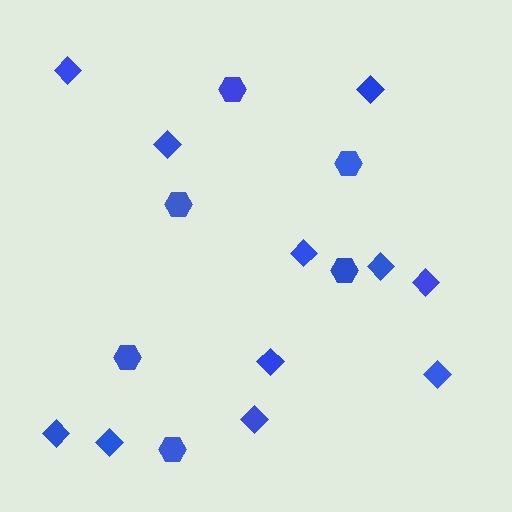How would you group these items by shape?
There are 2 groups: one group of diamonds (11) and one group of hexagons (6).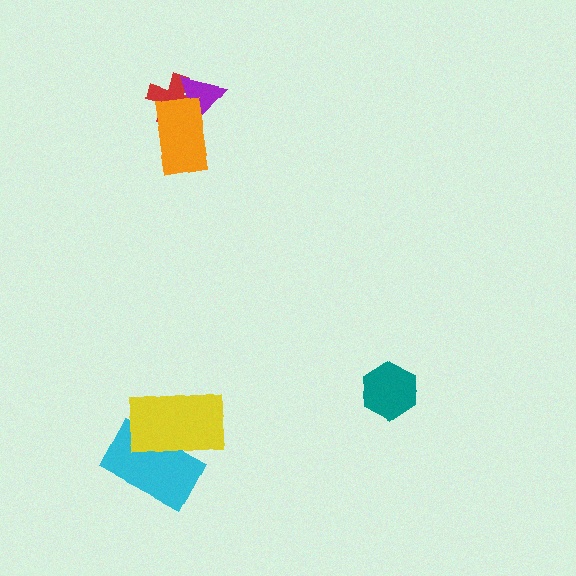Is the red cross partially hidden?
Yes, it is partially covered by another shape.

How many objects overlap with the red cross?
2 objects overlap with the red cross.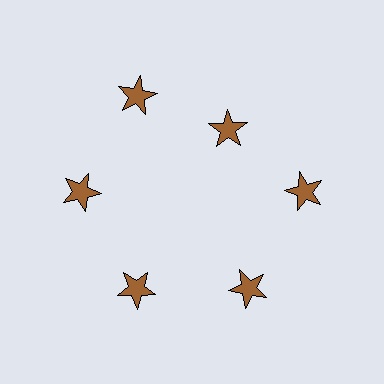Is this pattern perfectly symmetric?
No. The 6 brown stars are arranged in a ring, but one element near the 1 o'clock position is pulled inward toward the center, breaking the 6-fold rotational symmetry.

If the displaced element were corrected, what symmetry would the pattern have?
It would have 6-fold rotational symmetry — the pattern would map onto itself every 60 degrees.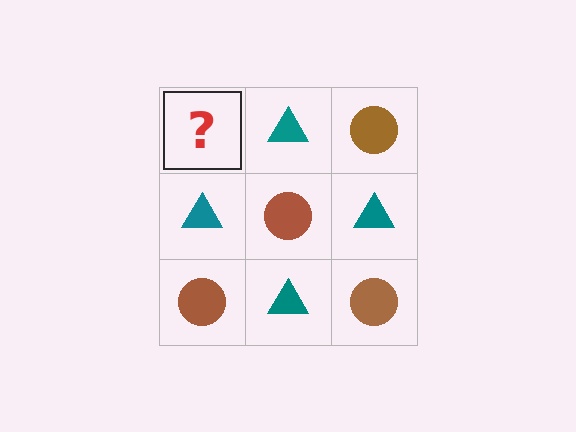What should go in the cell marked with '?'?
The missing cell should contain a brown circle.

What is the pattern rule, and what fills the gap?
The rule is that it alternates brown circle and teal triangle in a checkerboard pattern. The gap should be filled with a brown circle.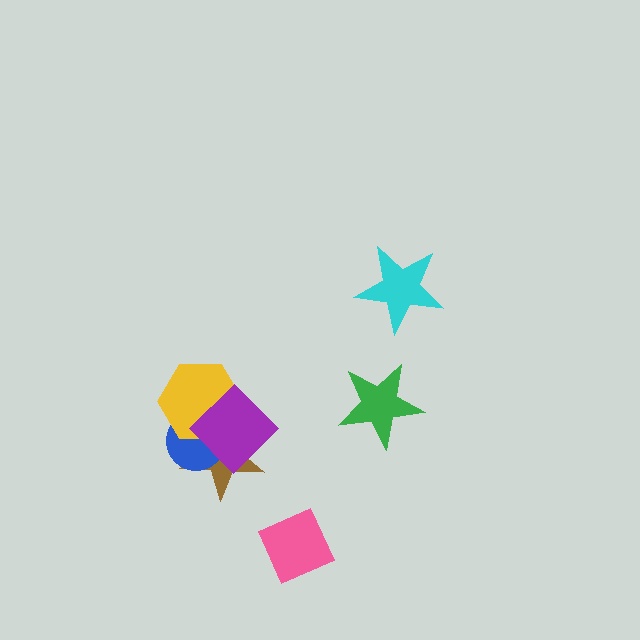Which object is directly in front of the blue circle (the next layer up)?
The yellow hexagon is directly in front of the blue circle.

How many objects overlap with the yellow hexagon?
3 objects overlap with the yellow hexagon.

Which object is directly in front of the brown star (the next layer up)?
The blue circle is directly in front of the brown star.